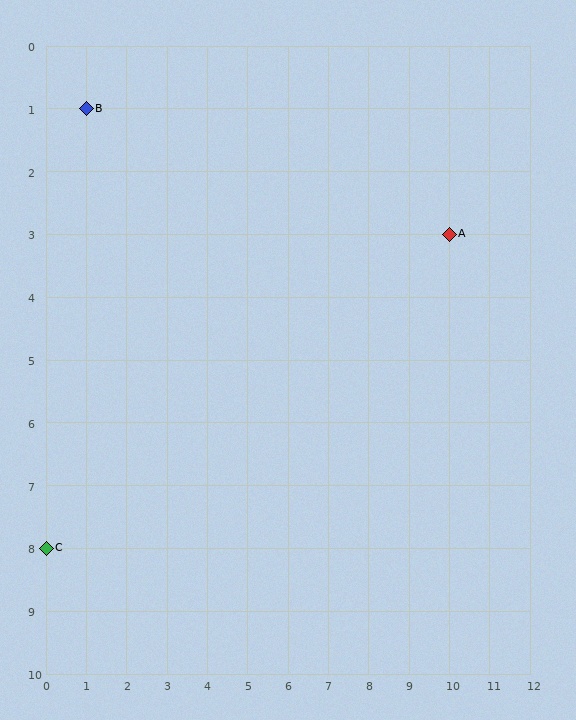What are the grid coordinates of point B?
Point B is at grid coordinates (1, 1).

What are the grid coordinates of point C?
Point C is at grid coordinates (0, 8).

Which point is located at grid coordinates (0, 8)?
Point C is at (0, 8).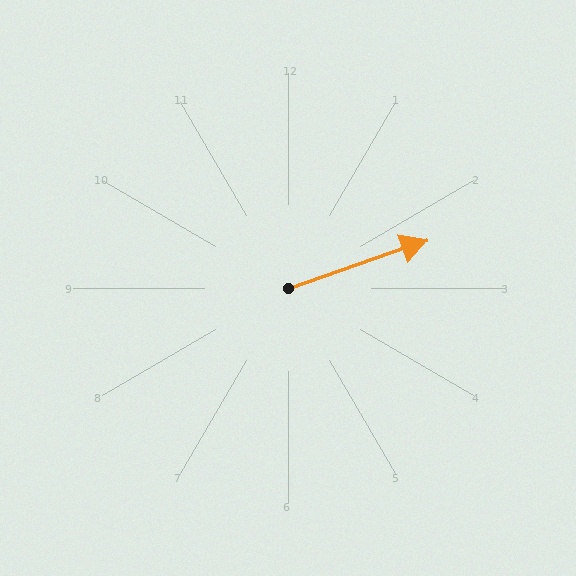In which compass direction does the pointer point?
East.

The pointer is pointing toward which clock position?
Roughly 2 o'clock.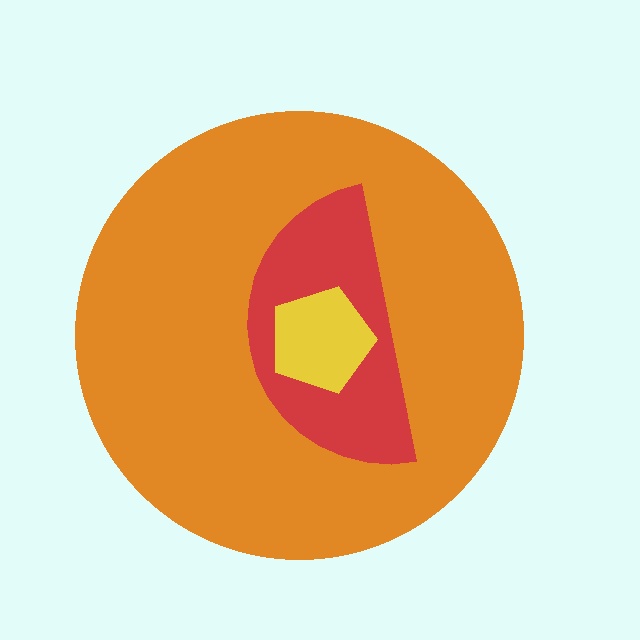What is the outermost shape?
The orange circle.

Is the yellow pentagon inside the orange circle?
Yes.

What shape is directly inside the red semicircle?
The yellow pentagon.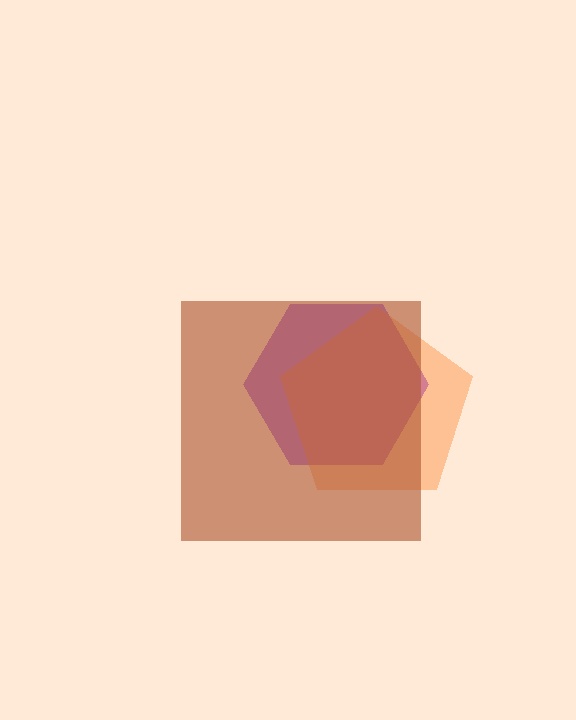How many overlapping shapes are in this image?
There are 3 overlapping shapes in the image.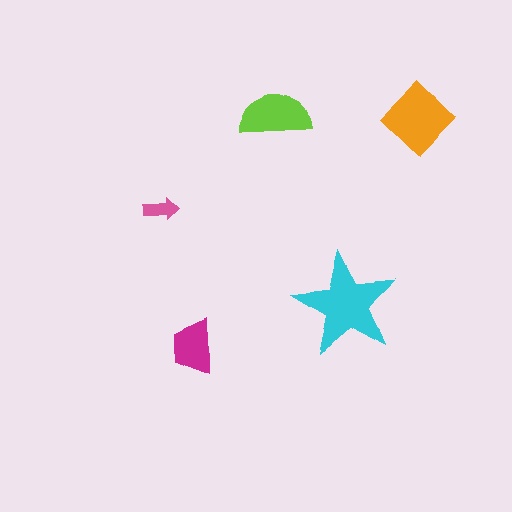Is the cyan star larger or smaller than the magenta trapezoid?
Larger.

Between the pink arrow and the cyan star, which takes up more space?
The cyan star.